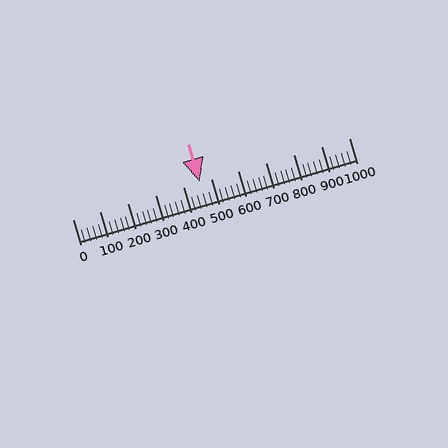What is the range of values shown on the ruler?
The ruler shows values from 0 to 1000.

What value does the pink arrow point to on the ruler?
The pink arrow points to approximately 460.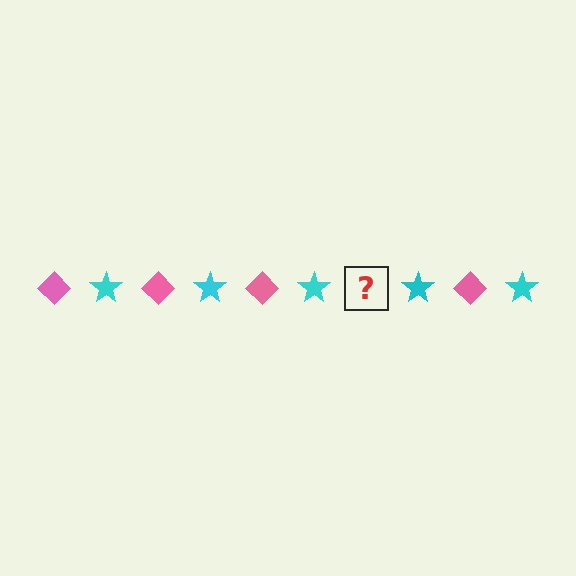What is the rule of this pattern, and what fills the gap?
The rule is that the pattern alternates between pink diamond and cyan star. The gap should be filled with a pink diamond.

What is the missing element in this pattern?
The missing element is a pink diamond.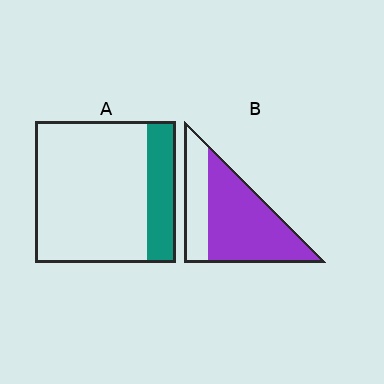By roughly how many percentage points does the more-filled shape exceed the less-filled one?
By roughly 50 percentage points (B over A).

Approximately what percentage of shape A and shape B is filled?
A is approximately 20% and B is approximately 70%.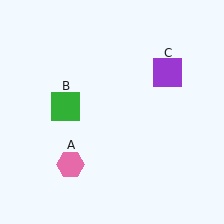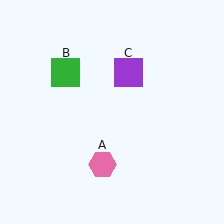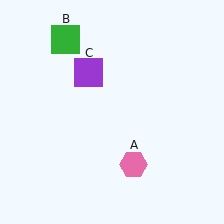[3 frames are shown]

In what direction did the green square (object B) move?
The green square (object B) moved up.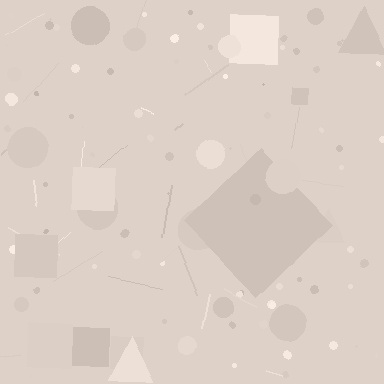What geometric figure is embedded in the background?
A diamond is embedded in the background.